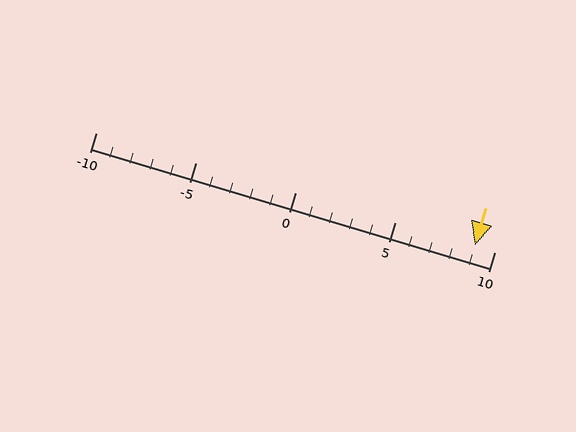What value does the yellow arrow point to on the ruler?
The yellow arrow points to approximately 9.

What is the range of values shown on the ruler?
The ruler shows values from -10 to 10.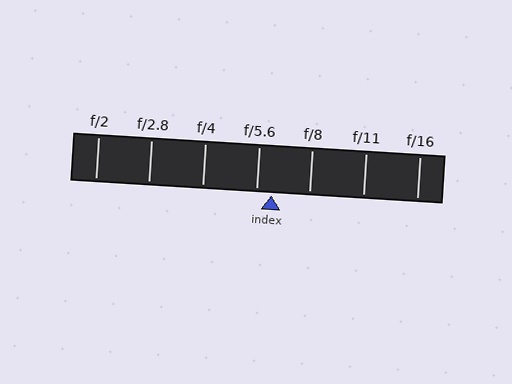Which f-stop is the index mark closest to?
The index mark is closest to f/5.6.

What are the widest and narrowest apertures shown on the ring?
The widest aperture shown is f/2 and the narrowest is f/16.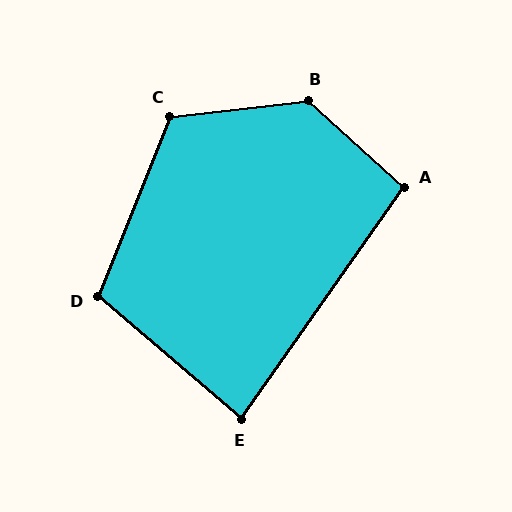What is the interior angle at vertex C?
Approximately 119 degrees (obtuse).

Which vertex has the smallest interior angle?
E, at approximately 85 degrees.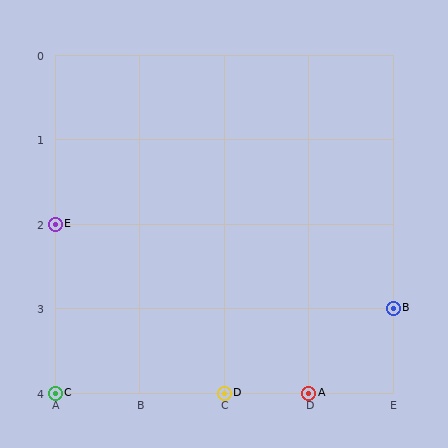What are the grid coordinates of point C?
Point C is at grid coordinates (A, 4).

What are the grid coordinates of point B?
Point B is at grid coordinates (E, 3).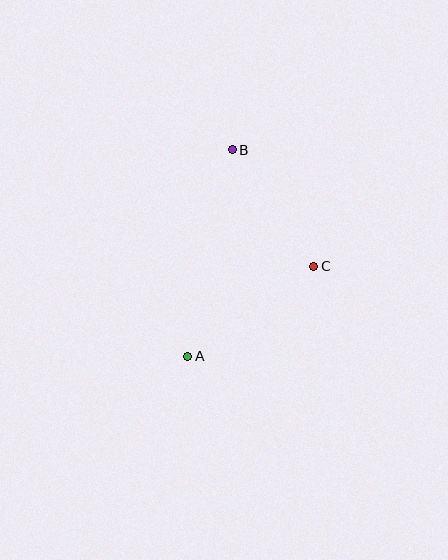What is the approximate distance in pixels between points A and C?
The distance between A and C is approximately 155 pixels.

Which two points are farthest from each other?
Points A and B are farthest from each other.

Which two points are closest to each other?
Points B and C are closest to each other.